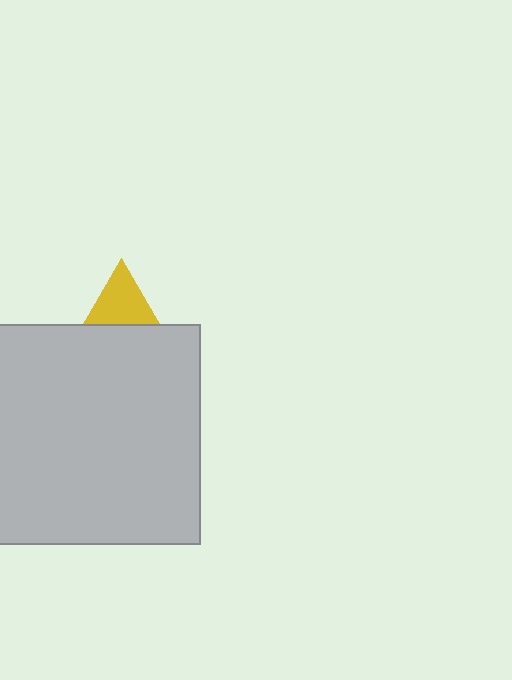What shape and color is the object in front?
The object in front is a light gray square.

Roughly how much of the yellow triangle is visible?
A small part of it is visible (roughly 37%).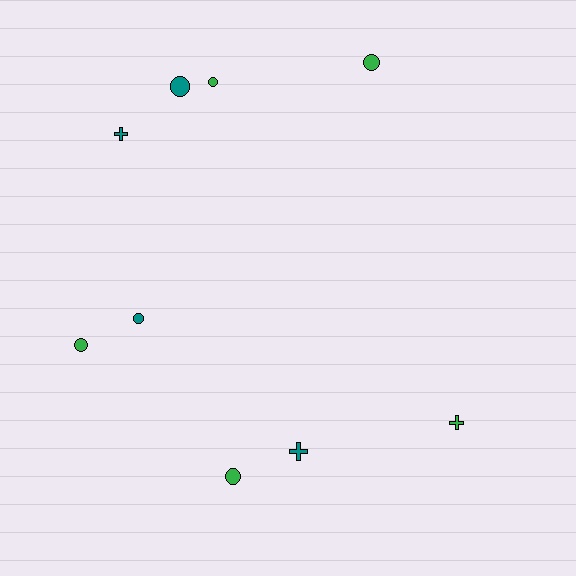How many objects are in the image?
There are 9 objects.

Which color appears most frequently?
Green, with 5 objects.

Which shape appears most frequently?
Circle, with 6 objects.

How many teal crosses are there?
There are 2 teal crosses.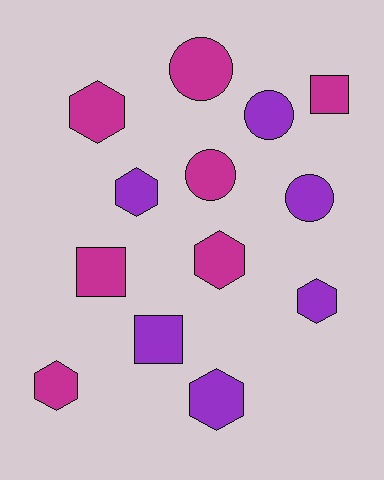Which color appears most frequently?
Magenta, with 7 objects.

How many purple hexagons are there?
There are 3 purple hexagons.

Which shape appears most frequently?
Hexagon, with 6 objects.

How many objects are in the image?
There are 13 objects.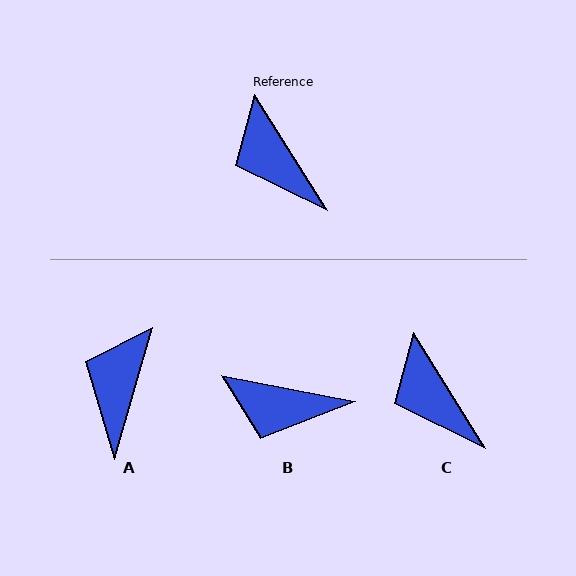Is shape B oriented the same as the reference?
No, it is off by about 47 degrees.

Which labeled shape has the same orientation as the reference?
C.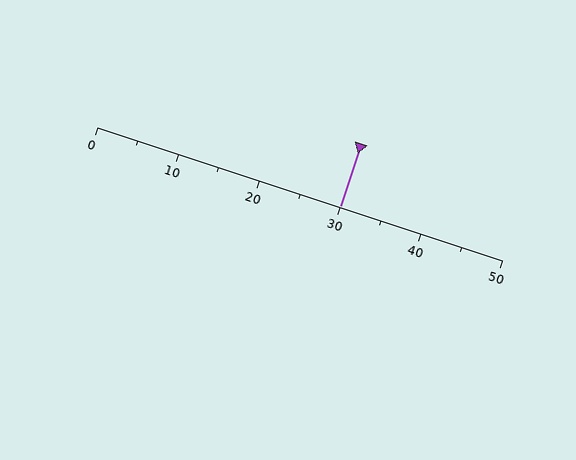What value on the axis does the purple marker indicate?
The marker indicates approximately 30.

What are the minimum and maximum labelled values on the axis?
The axis runs from 0 to 50.